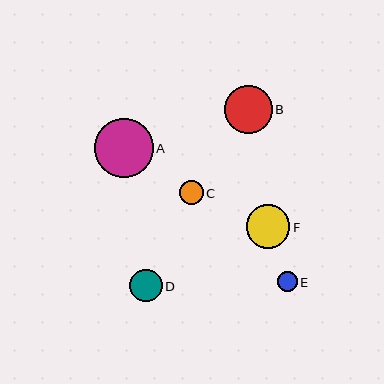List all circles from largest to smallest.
From largest to smallest: A, B, F, D, C, E.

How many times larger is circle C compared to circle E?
Circle C is approximately 1.2 times the size of circle E.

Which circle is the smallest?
Circle E is the smallest with a size of approximately 20 pixels.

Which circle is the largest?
Circle A is the largest with a size of approximately 58 pixels.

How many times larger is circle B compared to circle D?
Circle B is approximately 1.5 times the size of circle D.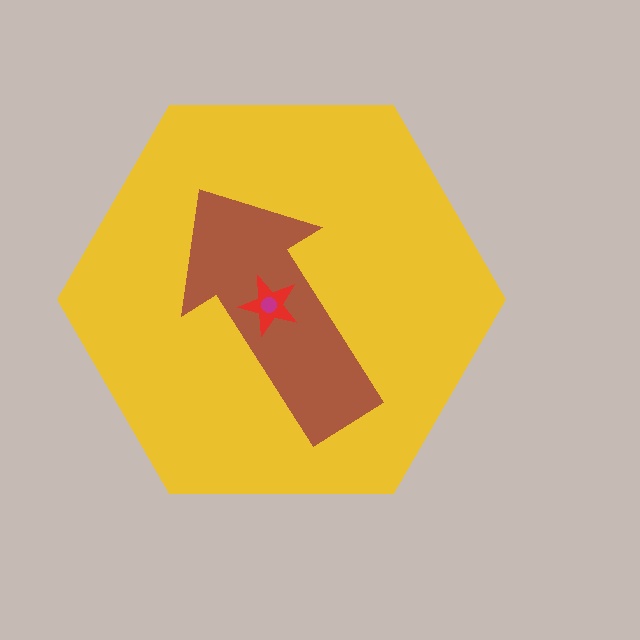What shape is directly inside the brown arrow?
The red star.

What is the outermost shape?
The yellow hexagon.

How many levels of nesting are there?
4.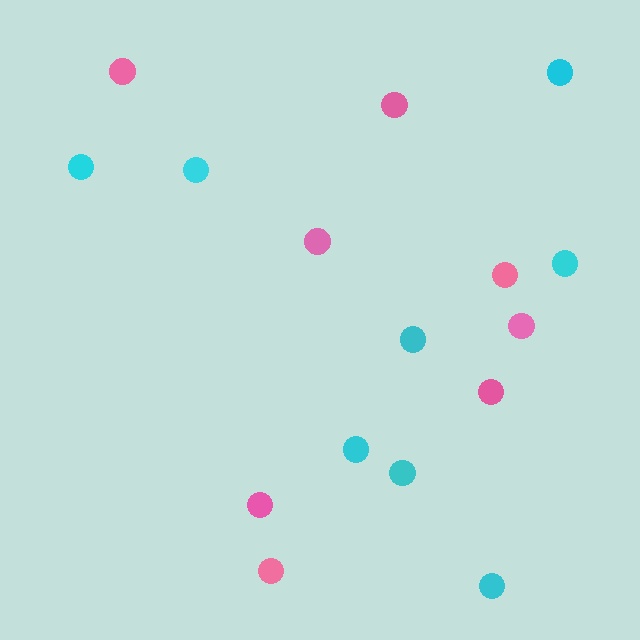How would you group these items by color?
There are 2 groups: one group of cyan circles (8) and one group of pink circles (8).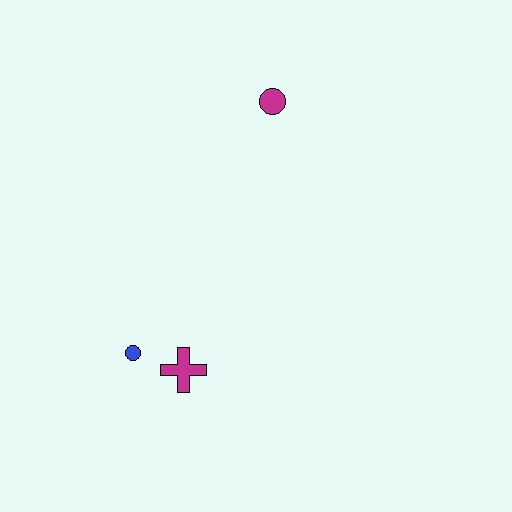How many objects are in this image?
There are 3 objects.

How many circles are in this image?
There are 2 circles.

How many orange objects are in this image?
There are no orange objects.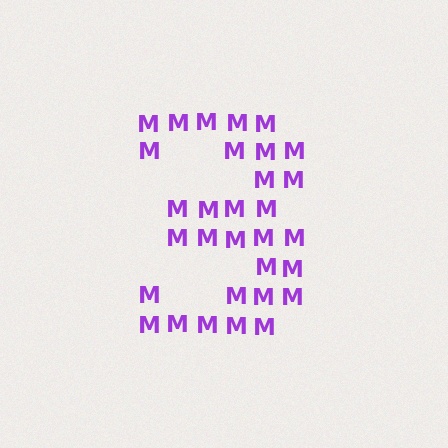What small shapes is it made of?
It is made of small letter M's.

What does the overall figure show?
The overall figure shows the digit 3.